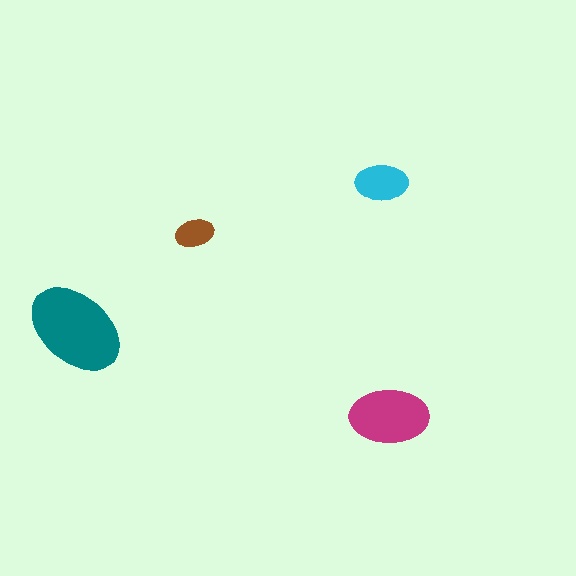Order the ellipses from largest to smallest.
the teal one, the magenta one, the cyan one, the brown one.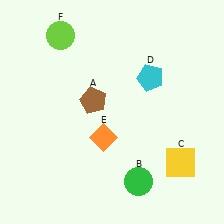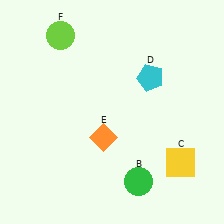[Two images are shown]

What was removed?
The brown pentagon (A) was removed in Image 2.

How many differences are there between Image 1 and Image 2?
There is 1 difference between the two images.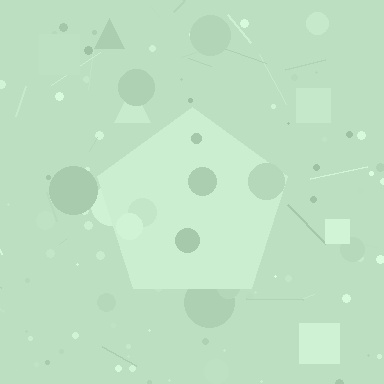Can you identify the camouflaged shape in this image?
The camouflaged shape is a pentagon.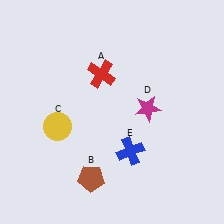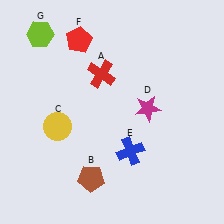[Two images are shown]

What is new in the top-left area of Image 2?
A lime hexagon (G) was added in the top-left area of Image 2.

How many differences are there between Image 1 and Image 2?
There are 2 differences between the two images.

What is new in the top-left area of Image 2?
A red pentagon (F) was added in the top-left area of Image 2.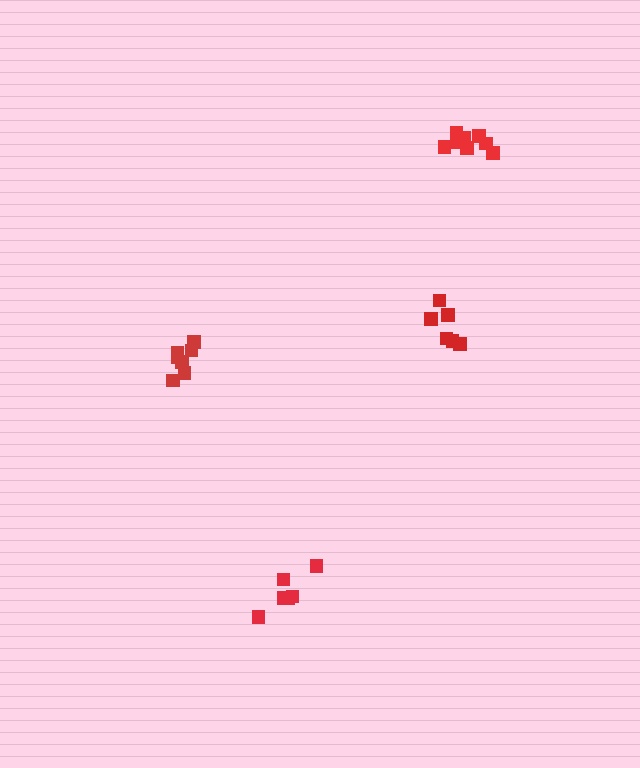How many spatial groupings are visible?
There are 4 spatial groupings.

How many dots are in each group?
Group 1: 7 dots, Group 2: 6 dots, Group 3: 6 dots, Group 4: 8 dots (27 total).